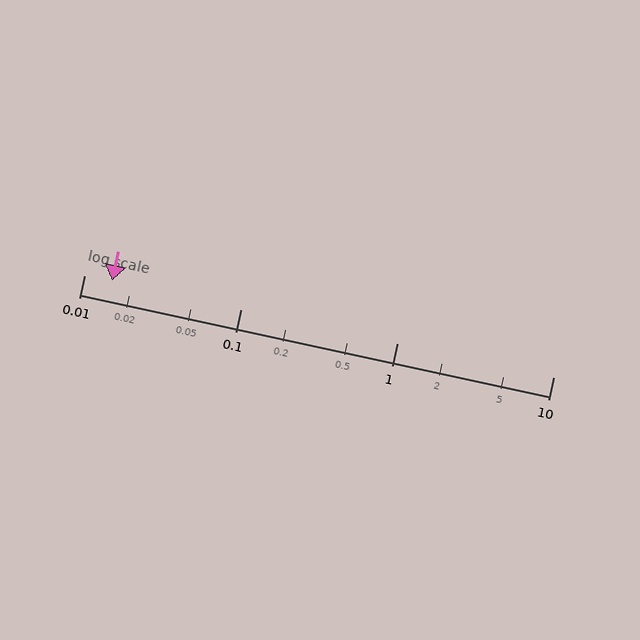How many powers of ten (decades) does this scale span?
The scale spans 3 decades, from 0.01 to 10.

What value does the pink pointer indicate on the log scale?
The pointer indicates approximately 0.015.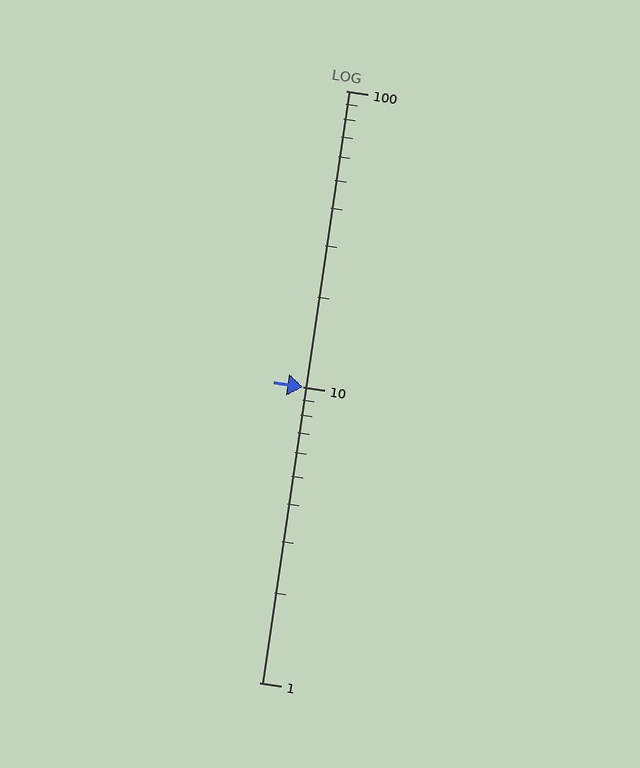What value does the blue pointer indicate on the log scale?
The pointer indicates approximately 10.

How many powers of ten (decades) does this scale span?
The scale spans 2 decades, from 1 to 100.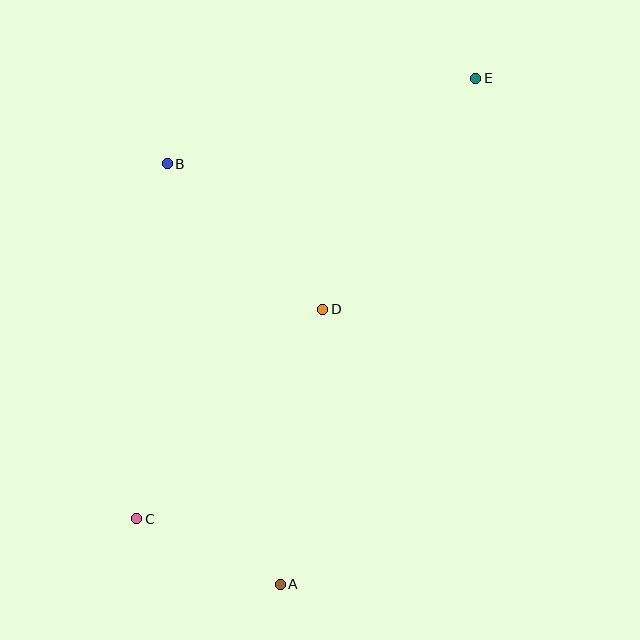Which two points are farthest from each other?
Points C and E are farthest from each other.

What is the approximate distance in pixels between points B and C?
The distance between B and C is approximately 356 pixels.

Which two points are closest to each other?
Points A and C are closest to each other.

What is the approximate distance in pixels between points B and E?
The distance between B and E is approximately 320 pixels.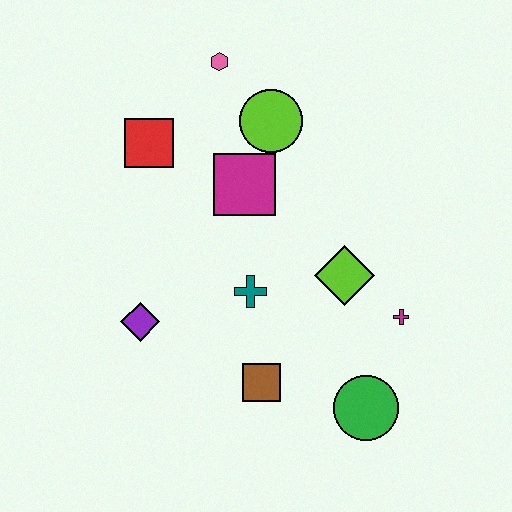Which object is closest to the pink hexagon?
The lime circle is closest to the pink hexagon.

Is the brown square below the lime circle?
Yes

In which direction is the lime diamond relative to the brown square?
The lime diamond is above the brown square.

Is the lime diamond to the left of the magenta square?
No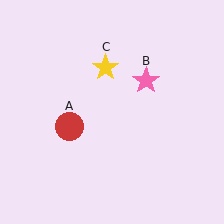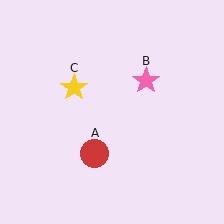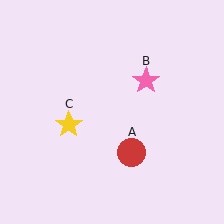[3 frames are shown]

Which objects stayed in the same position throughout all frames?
Pink star (object B) remained stationary.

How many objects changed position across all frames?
2 objects changed position: red circle (object A), yellow star (object C).